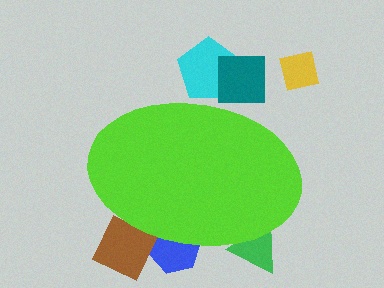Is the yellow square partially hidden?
No, the yellow square is fully visible.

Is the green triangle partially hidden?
Yes, the green triangle is partially hidden behind the lime ellipse.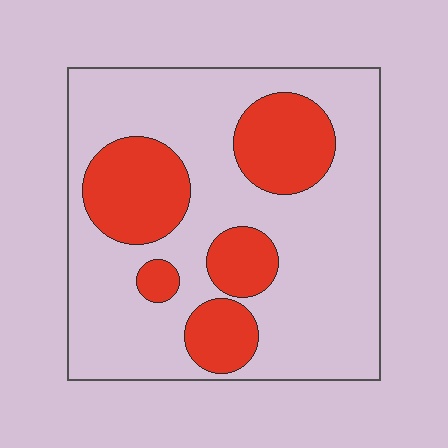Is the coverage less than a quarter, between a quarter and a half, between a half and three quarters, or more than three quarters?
Between a quarter and a half.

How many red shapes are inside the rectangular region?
5.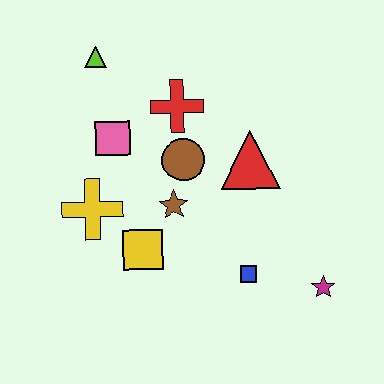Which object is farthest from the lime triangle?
The magenta star is farthest from the lime triangle.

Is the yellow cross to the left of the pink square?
Yes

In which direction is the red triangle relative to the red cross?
The red triangle is to the right of the red cross.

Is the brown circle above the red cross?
No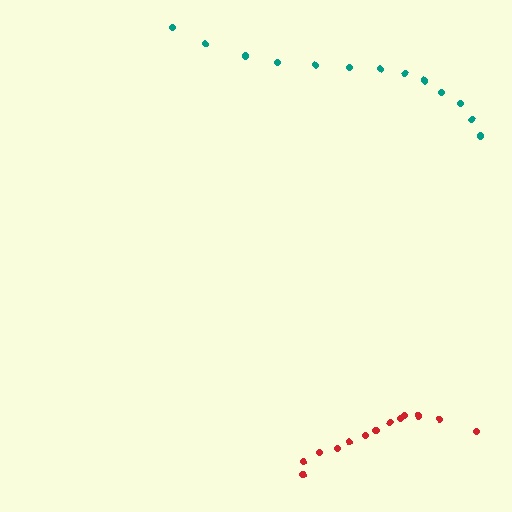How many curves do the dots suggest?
There are 2 distinct paths.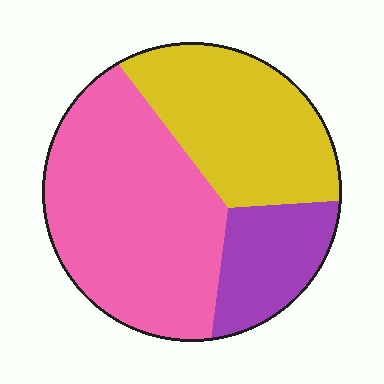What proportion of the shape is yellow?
Yellow takes up about one third (1/3) of the shape.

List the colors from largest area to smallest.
From largest to smallest: pink, yellow, purple.